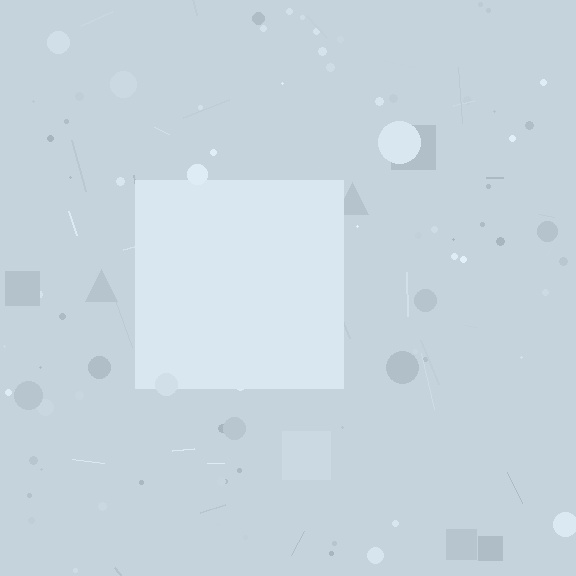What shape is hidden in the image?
A square is hidden in the image.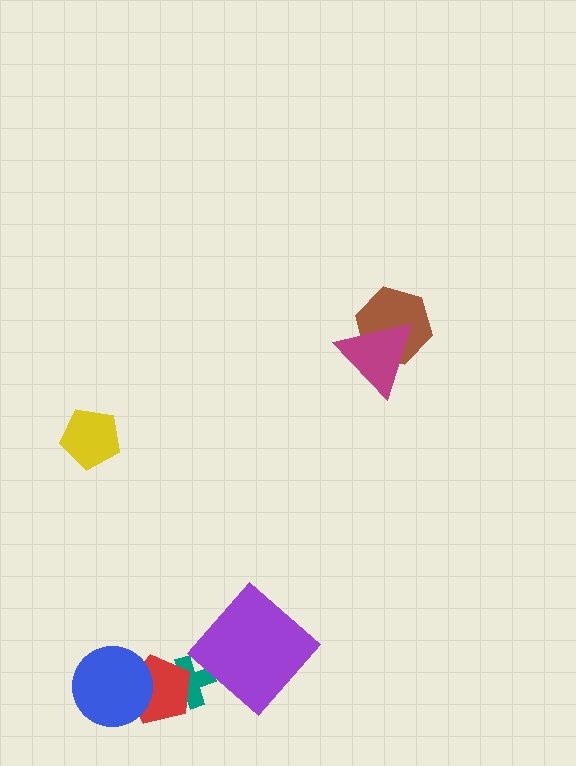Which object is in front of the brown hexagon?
The magenta triangle is in front of the brown hexagon.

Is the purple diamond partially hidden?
No, no other shape covers it.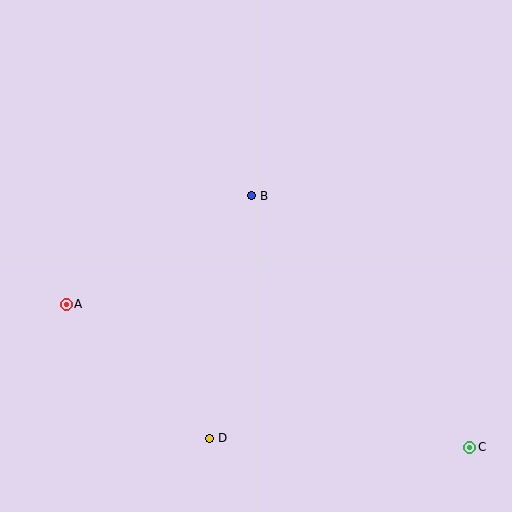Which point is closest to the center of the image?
Point B at (252, 196) is closest to the center.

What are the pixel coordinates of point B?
Point B is at (252, 196).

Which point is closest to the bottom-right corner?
Point C is closest to the bottom-right corner.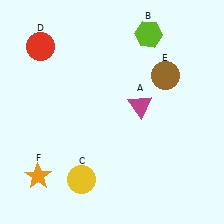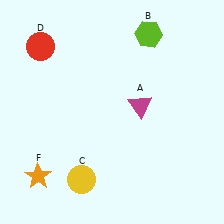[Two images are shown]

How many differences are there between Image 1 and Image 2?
There is 1 difference between the two images.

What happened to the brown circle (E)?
The brown circle (E) was removed in Image 2. It was in the top-right area of Image 1.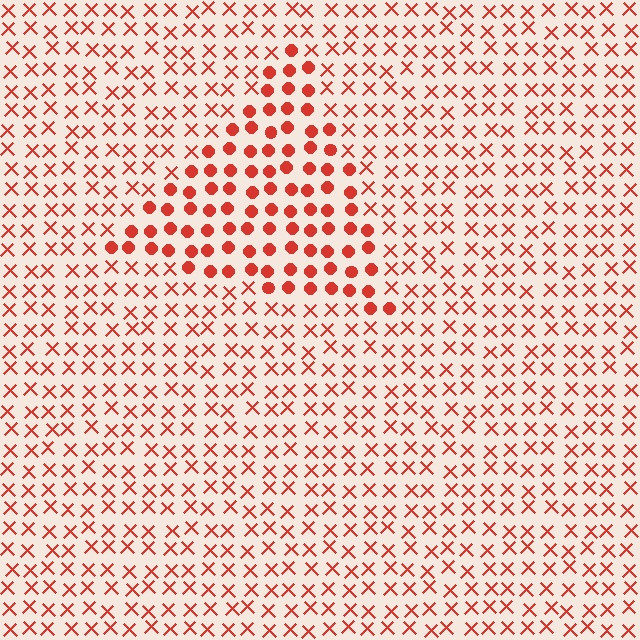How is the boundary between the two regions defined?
The boundary is defined by a change in element shape: circles inside vs. X marks outside. All elements share the same color and spacing.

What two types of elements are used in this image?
The image uses circles inside the triangle region and X marks outside it.